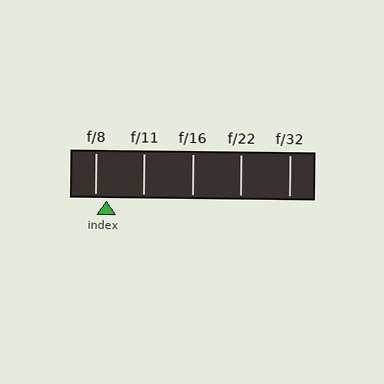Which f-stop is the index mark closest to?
The index mark is closest to f/8.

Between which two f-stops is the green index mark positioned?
The index mark is between f/8 and f/11.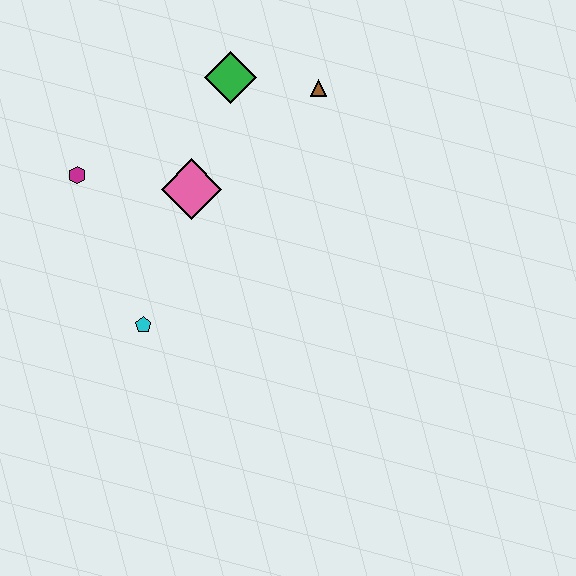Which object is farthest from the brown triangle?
The cyan pentagon is farthest from the brown triangle.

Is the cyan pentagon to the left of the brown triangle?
Yes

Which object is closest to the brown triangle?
The green diamond is closest to the brown triangle.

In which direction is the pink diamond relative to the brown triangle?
The pink diamond is to the left of the brown triangle.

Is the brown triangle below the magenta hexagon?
No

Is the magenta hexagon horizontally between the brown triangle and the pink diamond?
No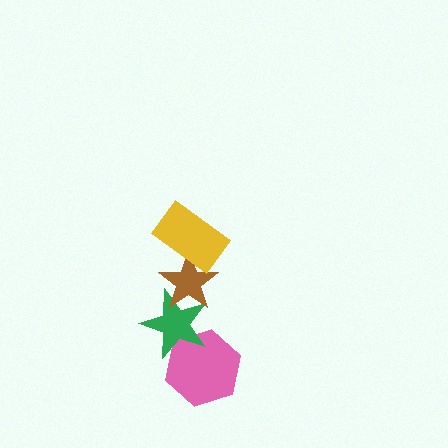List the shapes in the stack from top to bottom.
From top to bottom: the yellow rectangle, the brown star, the green star, the pink hexagon.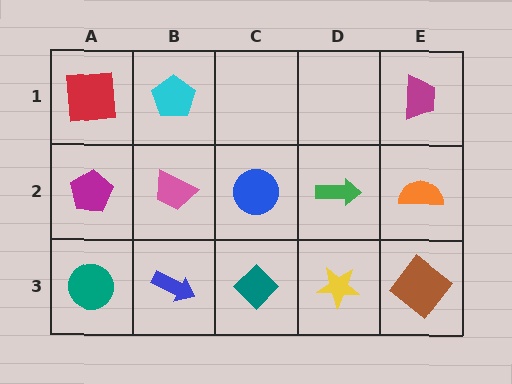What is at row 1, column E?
A magenta trapezoid.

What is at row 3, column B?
A blue arrow.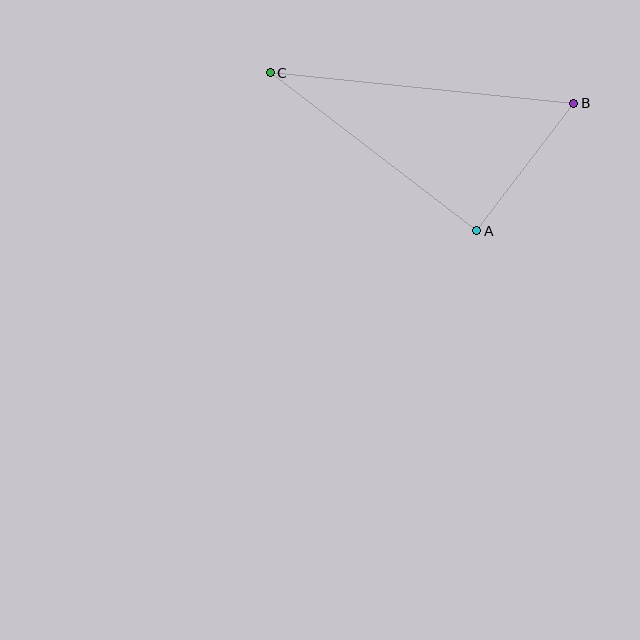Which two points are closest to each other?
Points A and B are closest to each other.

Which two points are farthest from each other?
Points B and C are farthest from each other.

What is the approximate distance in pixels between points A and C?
The distance between A and C is approximately 260 pixels.